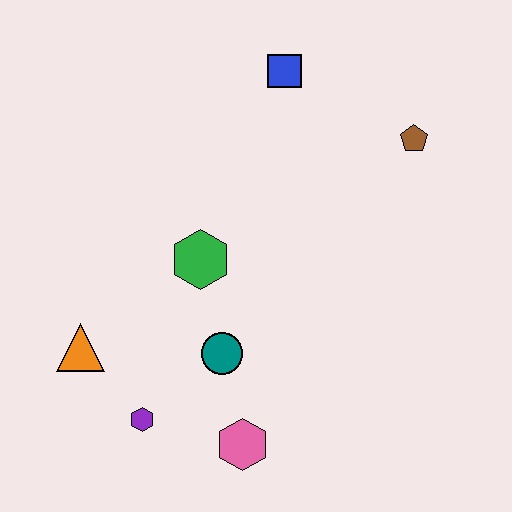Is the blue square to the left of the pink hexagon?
No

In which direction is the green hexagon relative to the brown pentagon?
The green hexagon is to the left of the brown pentagon.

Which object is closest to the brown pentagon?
The blue square is closest to the brown pentagon.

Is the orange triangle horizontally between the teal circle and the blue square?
No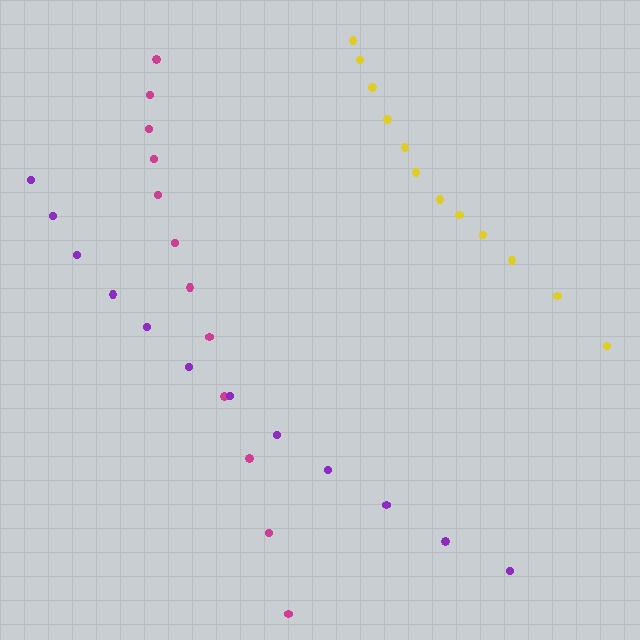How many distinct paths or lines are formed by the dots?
There are 3 distinct paths.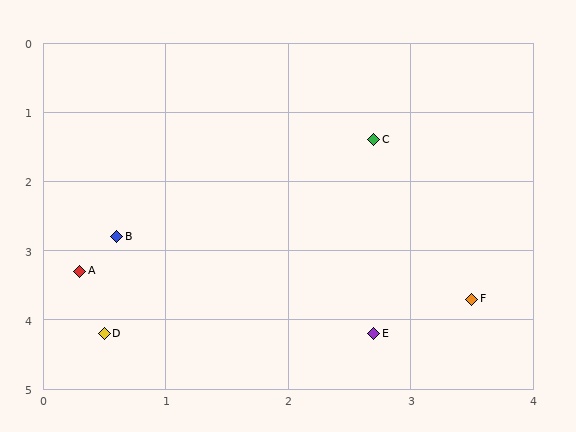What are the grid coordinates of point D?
Point D is at approximately (0.5, 4.2).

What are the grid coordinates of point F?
Point F is at approximately (3.5, 3.7).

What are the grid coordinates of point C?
Point C is at approximately (2.7, 1.4).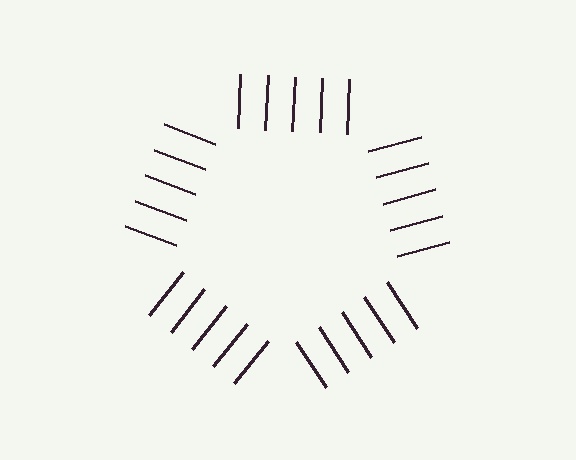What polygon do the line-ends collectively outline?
An illusory pentagon — the line segments terminate on its edges but no continuous stroke is drawn.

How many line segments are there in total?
25 — 5 along each of the 5 edges.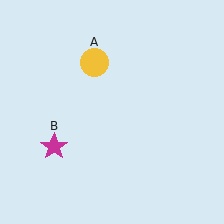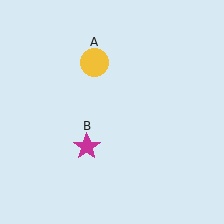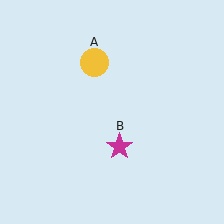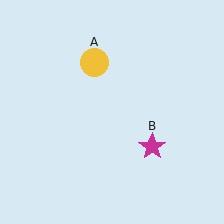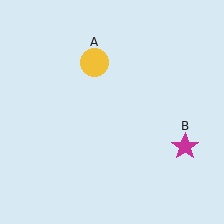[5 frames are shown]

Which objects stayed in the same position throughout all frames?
Yellow circle (object A) remained stationary.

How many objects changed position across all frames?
1 object changed position: magenta star (object B).